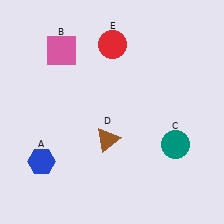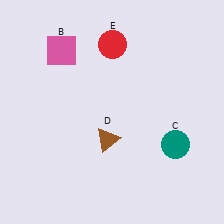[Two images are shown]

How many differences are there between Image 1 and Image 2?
There is 1 difference between the two images.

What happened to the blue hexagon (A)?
The blue hexagon (A) was removed in Image 2. It was in the bottom-left area of Image 1.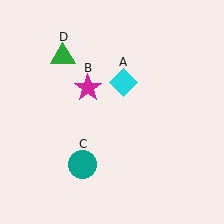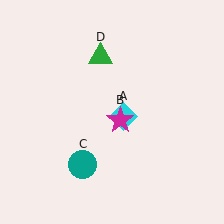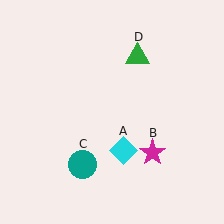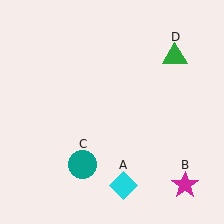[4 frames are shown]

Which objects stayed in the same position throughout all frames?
Teal circle (object C) remained stationary.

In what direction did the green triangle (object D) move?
The green triangle (object D) moved right.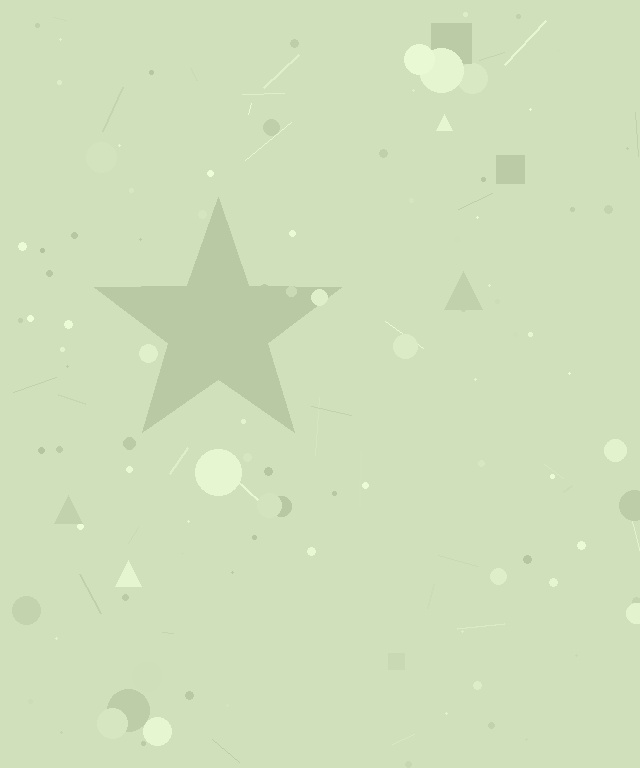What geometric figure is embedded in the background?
A star is embedded in the background.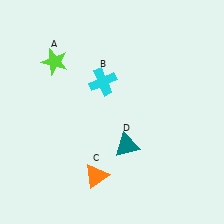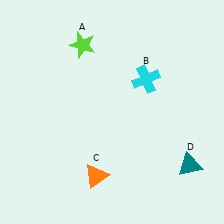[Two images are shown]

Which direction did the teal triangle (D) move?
The teal triangle (D) moved right.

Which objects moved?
The objects that moved are: the lime star (A), the cyan cross (B), the teal triangle (D).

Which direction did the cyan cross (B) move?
The cyan cross (B) moved right.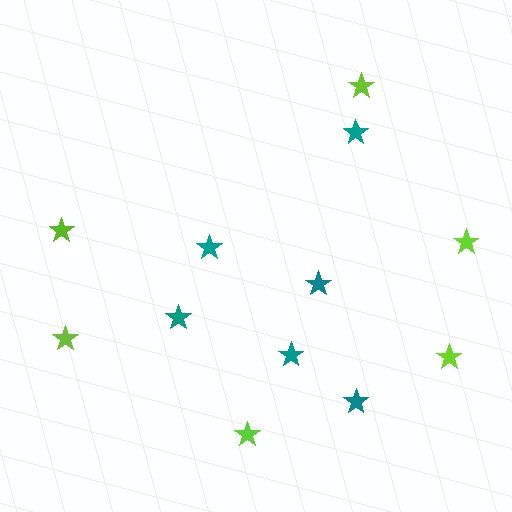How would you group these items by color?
There are 2 groups: one group of teal stars (6) and one group of lime stars (6).